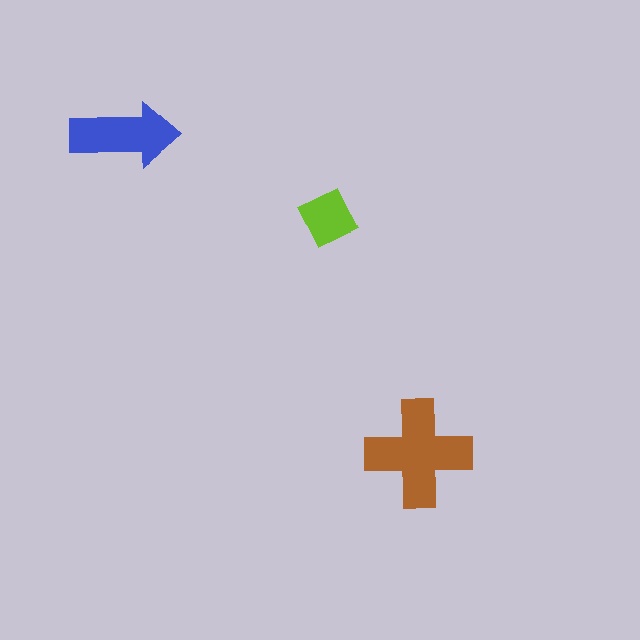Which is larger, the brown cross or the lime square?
The brown cross.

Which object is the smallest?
The lime square.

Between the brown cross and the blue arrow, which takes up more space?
The brown cross.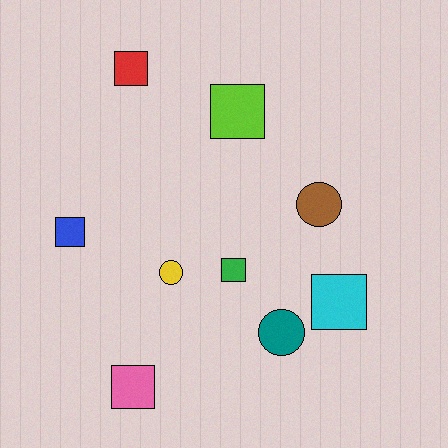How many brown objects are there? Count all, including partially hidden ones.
There is 1 brown object.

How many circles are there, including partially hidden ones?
There are 3 circles.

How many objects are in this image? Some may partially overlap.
There are 9 objects.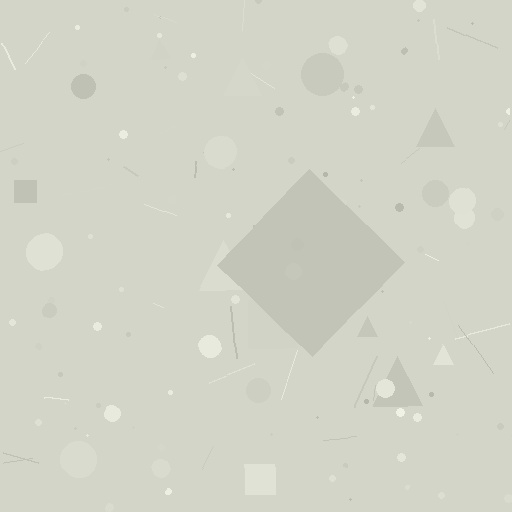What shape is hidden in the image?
A diamond is hidden in the image.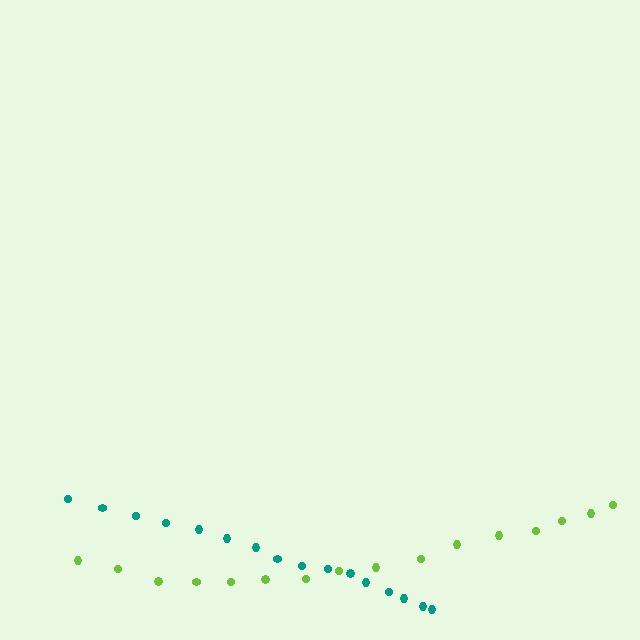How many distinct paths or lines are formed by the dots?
There are 2 distinct paths.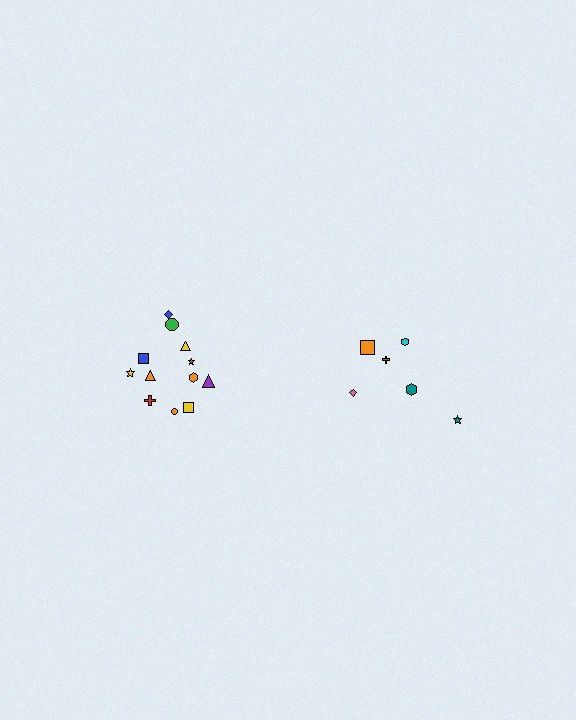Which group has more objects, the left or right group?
The left group.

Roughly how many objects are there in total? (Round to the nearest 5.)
Roughly 20 objects in total.